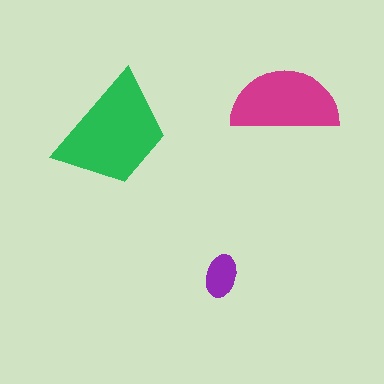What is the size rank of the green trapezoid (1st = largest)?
1st.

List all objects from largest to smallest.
The green trapezoid, the magenta semicircle, the purple ellipse.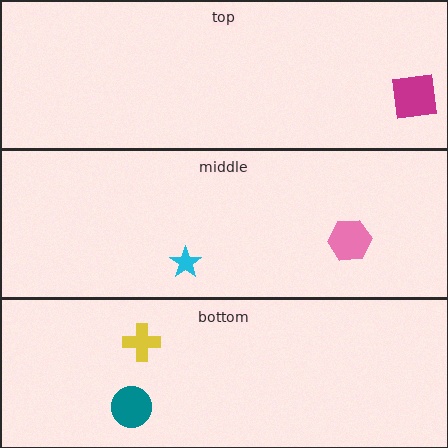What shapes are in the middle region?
The cyan star, the pink hexagon.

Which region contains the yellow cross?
The bottom region.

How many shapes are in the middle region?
2.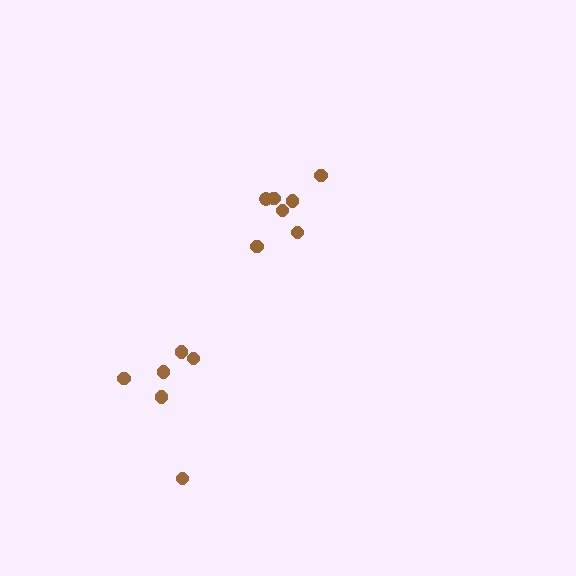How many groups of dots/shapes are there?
There are 2 groups.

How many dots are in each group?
Group 1: 7 dots, Group 2: 6 dots (13 total).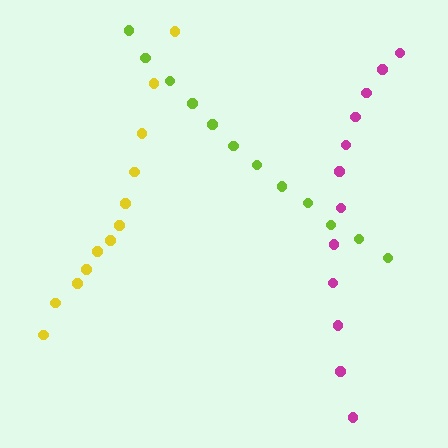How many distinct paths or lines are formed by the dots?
There are 3 distinct paths.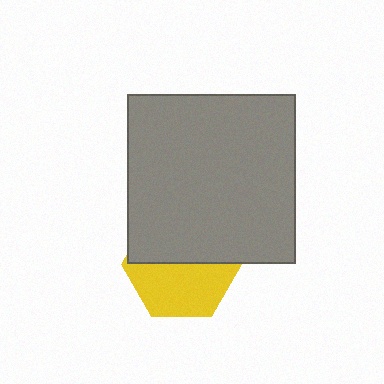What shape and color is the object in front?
The object in front is a gray square.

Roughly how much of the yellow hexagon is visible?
About half of it is visible (roughly 52%).